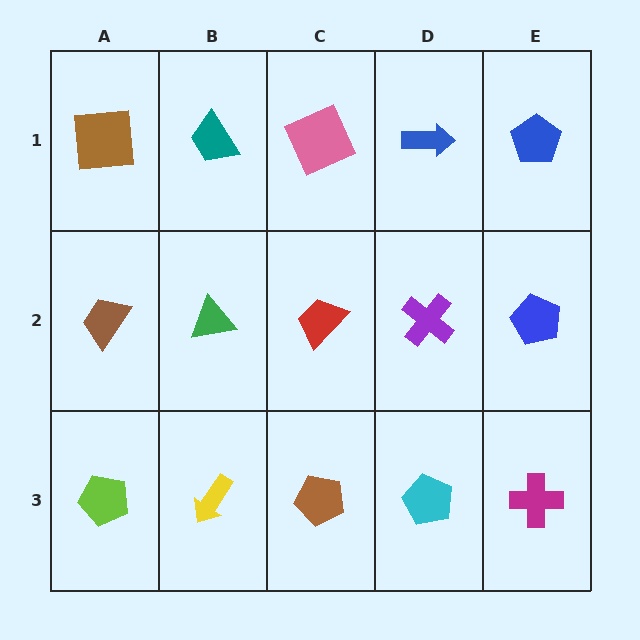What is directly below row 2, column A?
A lime pentagon.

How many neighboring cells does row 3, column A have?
2.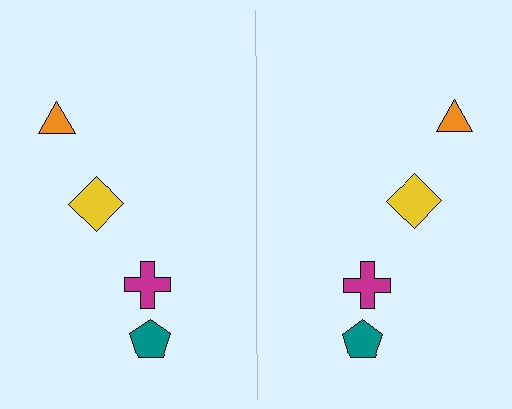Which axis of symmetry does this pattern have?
The pattern has a vertical axis of symmetry running through the center of the image.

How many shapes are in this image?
There are 8 shapes in this image.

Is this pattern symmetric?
Yes, this pattern has bilateral (reflection) symmetry.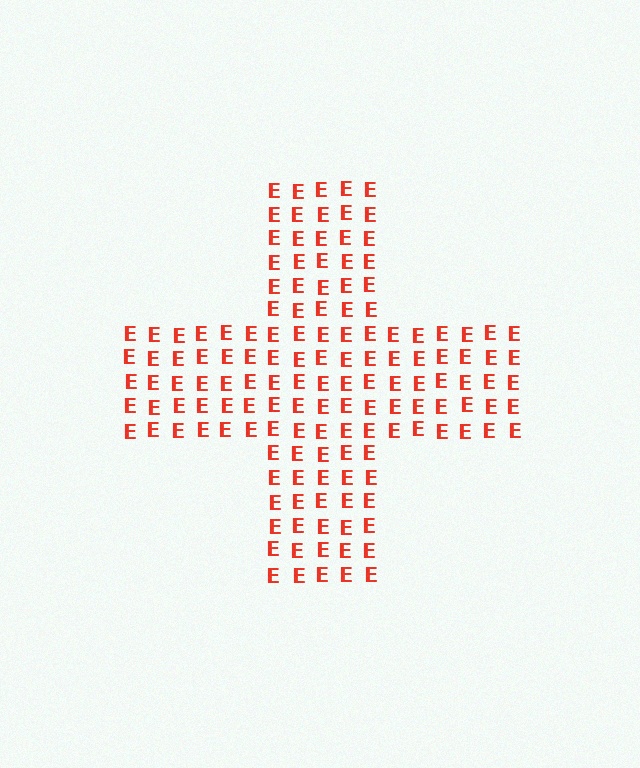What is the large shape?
The large shape is a cross.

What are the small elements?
The small elements are letter E's.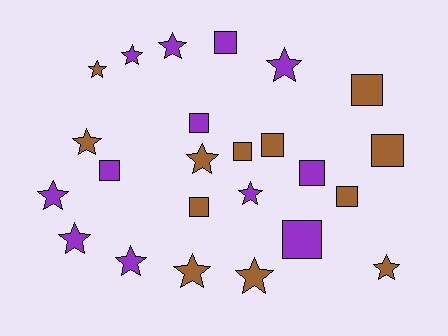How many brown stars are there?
There are 6 brown stars.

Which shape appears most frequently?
Star, with 13 objects.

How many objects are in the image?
There are 24 objects.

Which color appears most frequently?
Brown, with 12 objects.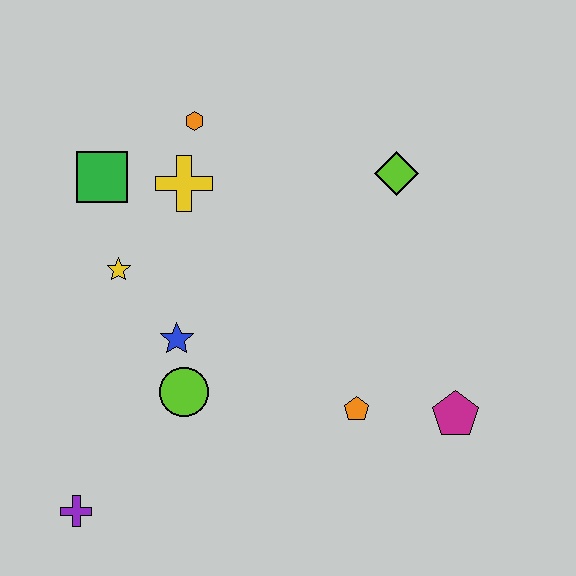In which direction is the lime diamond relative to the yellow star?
The lime diamond is to the right of the yellow star.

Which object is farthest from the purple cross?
The lime diamond is farthest from the purple cross.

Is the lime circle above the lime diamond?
No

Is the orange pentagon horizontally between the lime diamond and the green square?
Yes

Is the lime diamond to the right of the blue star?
Yes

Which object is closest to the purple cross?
The lime circle is closest to the purple cross.